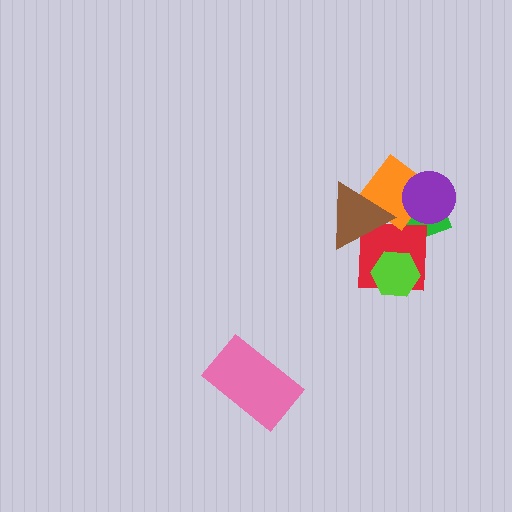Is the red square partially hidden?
Yes, it is partially covered by another shape.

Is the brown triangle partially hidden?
No, no other shape covers it.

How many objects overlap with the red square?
4 objects overlap with the red square.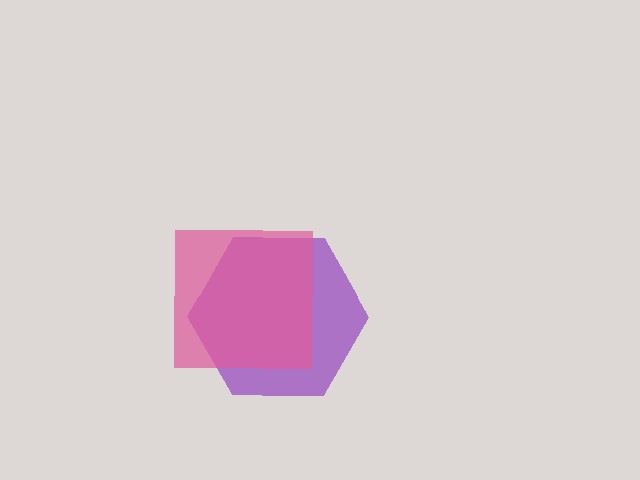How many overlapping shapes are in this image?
There are 2 overlapping shapes in the image.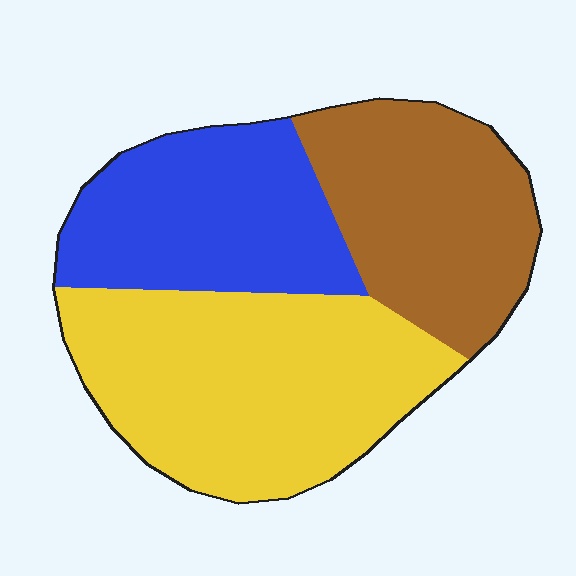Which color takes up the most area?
Yellow, at roughly 45%.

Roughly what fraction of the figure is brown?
Brown covers 29% of the figure.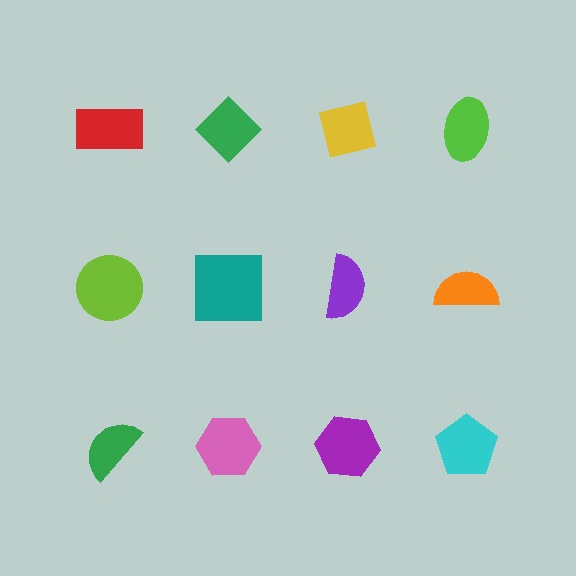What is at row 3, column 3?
A purple hexagon.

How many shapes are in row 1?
4 shapes.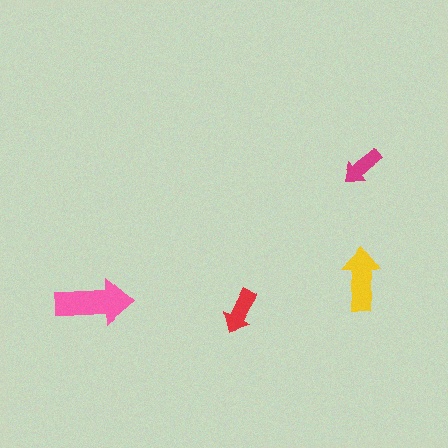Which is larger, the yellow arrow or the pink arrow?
The pink one.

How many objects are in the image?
There are 4 objects in the image.